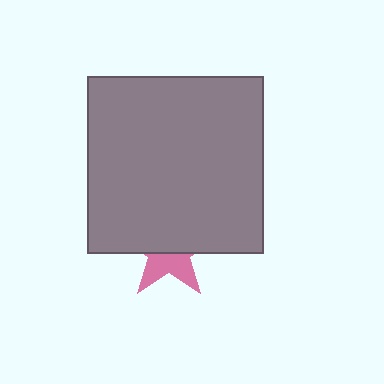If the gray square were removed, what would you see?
You would see the complete pink star.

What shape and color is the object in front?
The object in front is a gray square.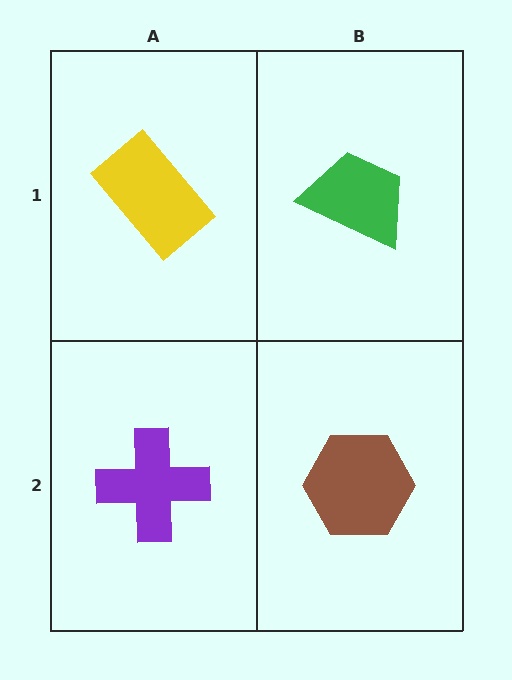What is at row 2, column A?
A purple cross.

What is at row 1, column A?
A yellow rectangle.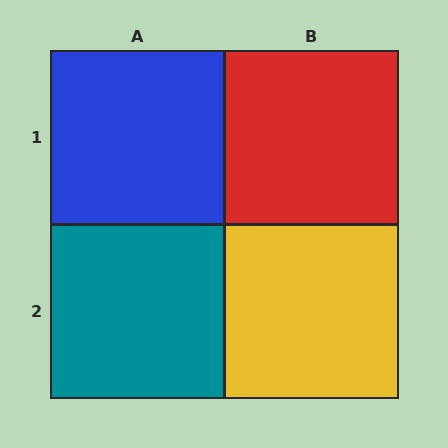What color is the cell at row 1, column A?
Blue.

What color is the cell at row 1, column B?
Red.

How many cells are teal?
1 cell is teal.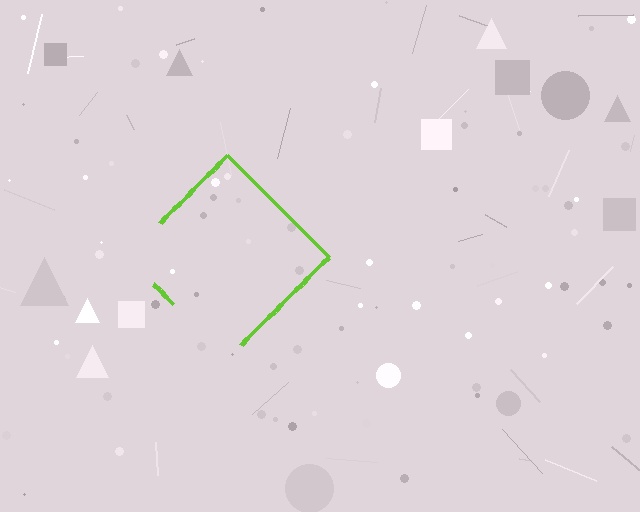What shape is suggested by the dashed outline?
The dashed outline suggests a diamond.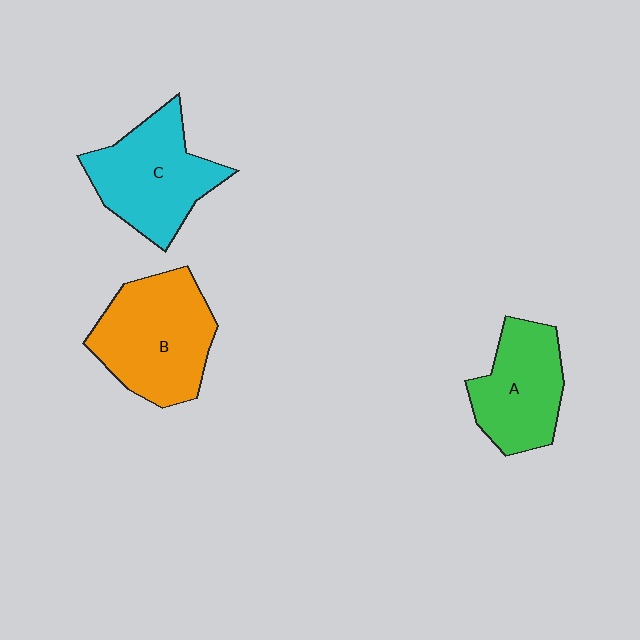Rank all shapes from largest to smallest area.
From largest to smallest: B (orange), C (cyan), A (green).